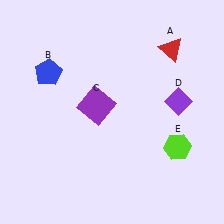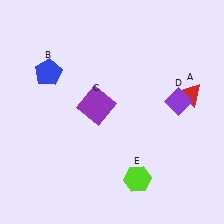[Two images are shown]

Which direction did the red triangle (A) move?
The red triangle (A) moved down.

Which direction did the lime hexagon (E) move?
The lime hexagon (E) moved left.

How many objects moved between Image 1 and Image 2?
2 objects moved between the two images.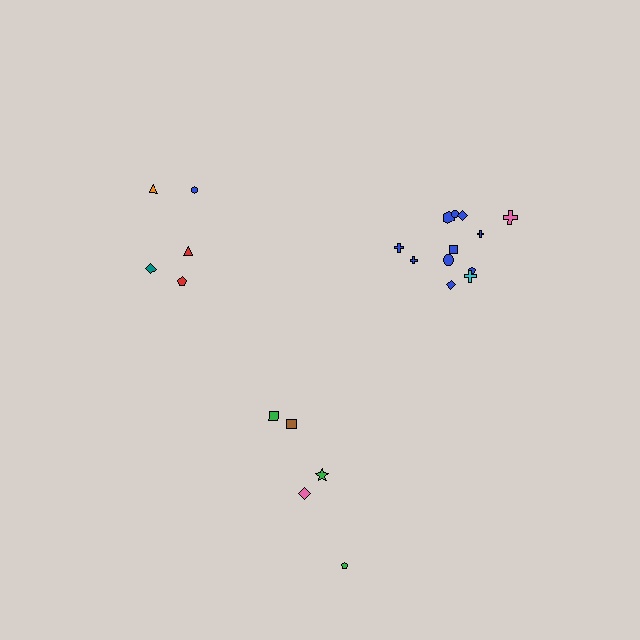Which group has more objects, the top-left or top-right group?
The top-right group.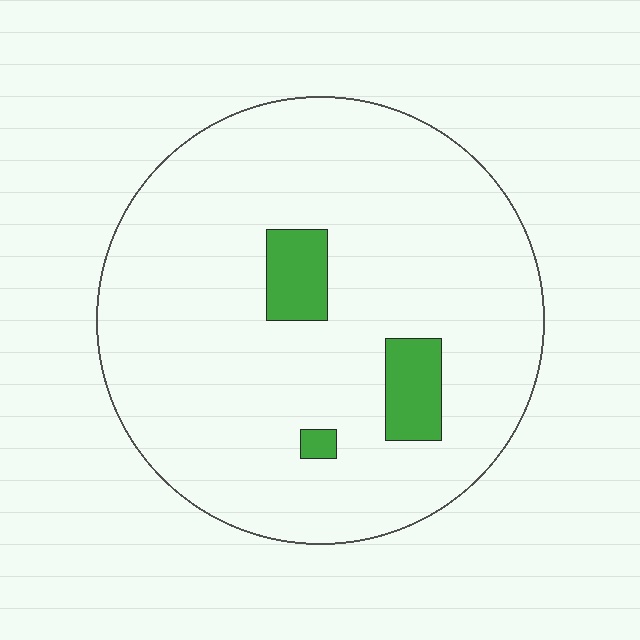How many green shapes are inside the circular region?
3.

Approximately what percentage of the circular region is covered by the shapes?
Approximately 10%.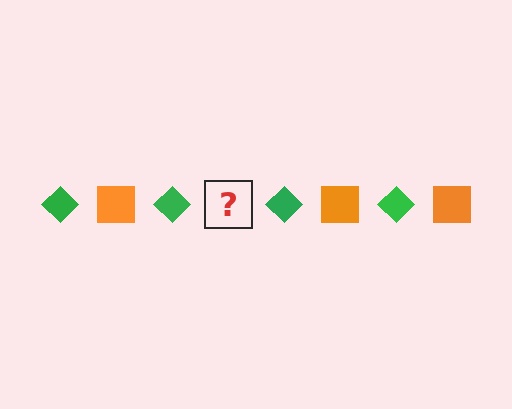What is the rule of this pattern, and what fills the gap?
The rule is that the pattern alternates between green diamond and orange square. The gap should be filled with an orange square.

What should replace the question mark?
The question mark should be replaced with an orange square.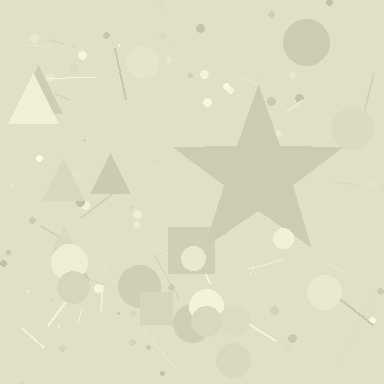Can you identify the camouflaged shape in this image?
The camouflaged shape is a star.